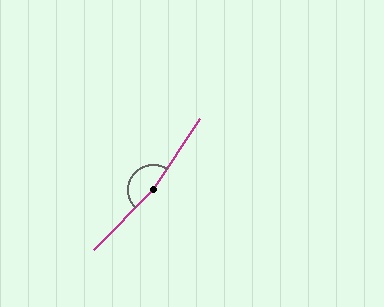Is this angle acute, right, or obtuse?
It is obtuse.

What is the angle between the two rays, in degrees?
Approximately 169 degrees.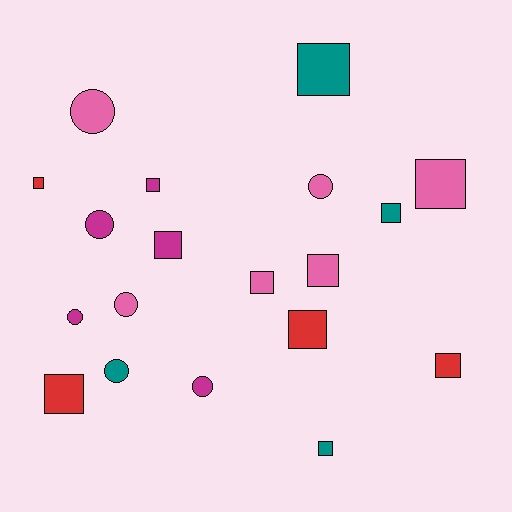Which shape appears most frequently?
Square, with 12 objects.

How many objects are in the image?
There are 19 objects.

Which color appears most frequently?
Pink, with 6 objects.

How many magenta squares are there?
There are 2 magenta squares.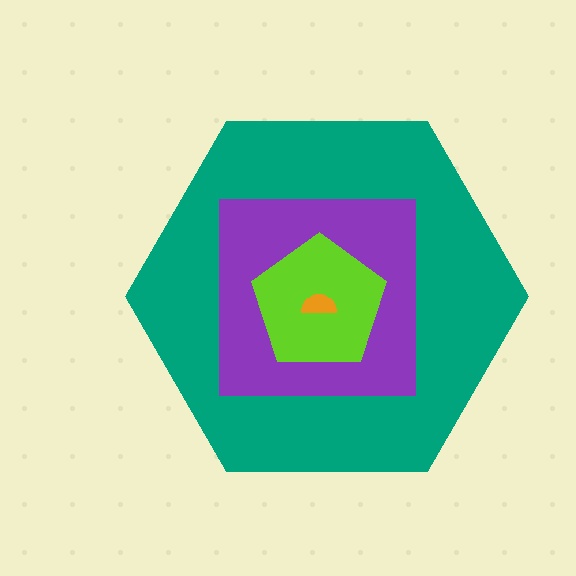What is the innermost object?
The orange semicircle.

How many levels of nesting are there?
4.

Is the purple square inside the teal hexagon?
Yes.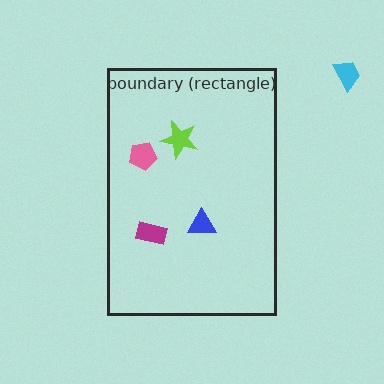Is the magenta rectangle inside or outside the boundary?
Inside.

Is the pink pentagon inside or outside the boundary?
Inside.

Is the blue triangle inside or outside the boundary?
Inside.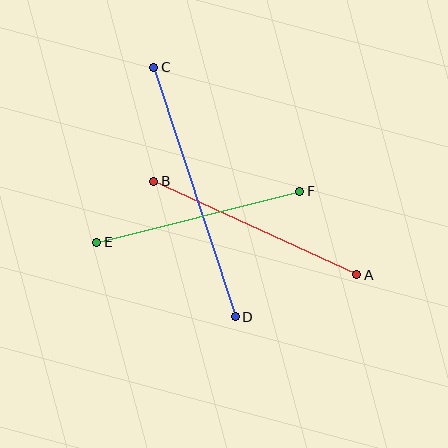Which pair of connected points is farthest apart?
Points C and D are farthest apart.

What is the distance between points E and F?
The distance is approximately 209 pixels.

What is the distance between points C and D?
The distance is approximately 262 pixels.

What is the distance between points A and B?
The distance is approximately 223 pixels.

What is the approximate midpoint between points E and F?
The midpoint is at approximately (198, 217) pixels.